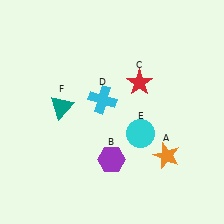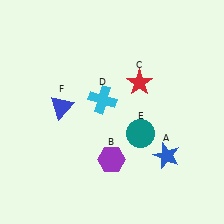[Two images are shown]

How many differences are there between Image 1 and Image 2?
There are 3 differences between the two images.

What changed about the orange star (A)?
In Image 1, A is orange. In Image 2, it changed to blue.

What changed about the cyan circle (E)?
In Image 1, E is cyan. In Image 2, it changed to teal.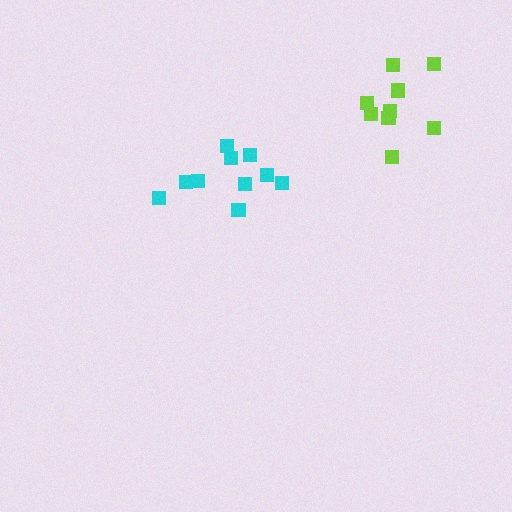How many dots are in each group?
Group 1: 10 dots, Group 2: 10 dots (20 total).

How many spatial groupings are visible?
There are 2 spatial groupings.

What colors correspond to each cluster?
The clusters are colored: cyan, lime.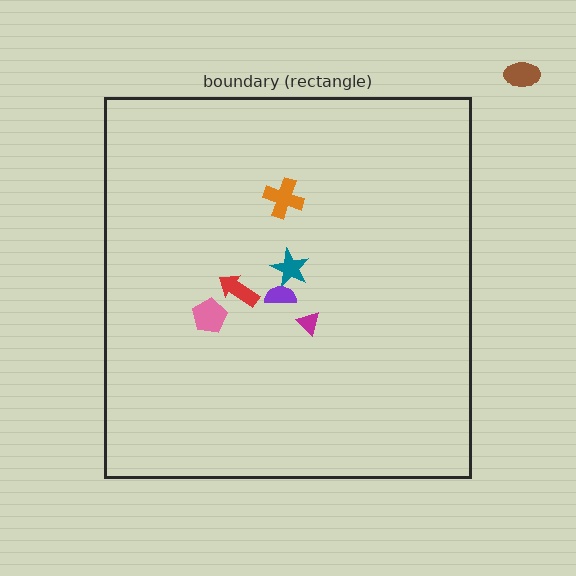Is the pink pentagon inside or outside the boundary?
Inside.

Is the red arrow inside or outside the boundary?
Inside.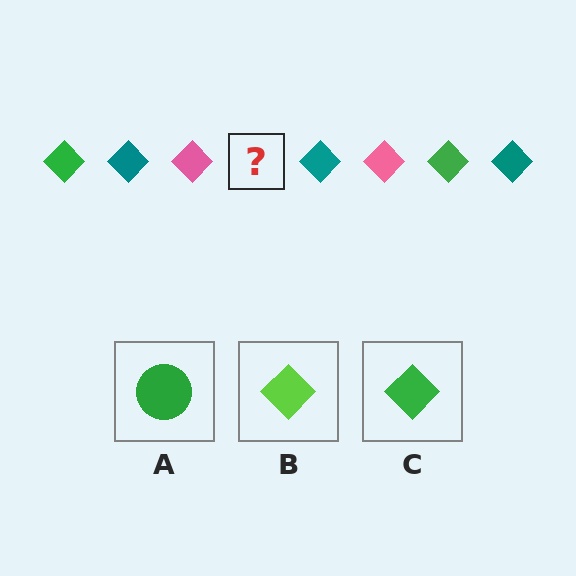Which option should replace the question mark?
Option C.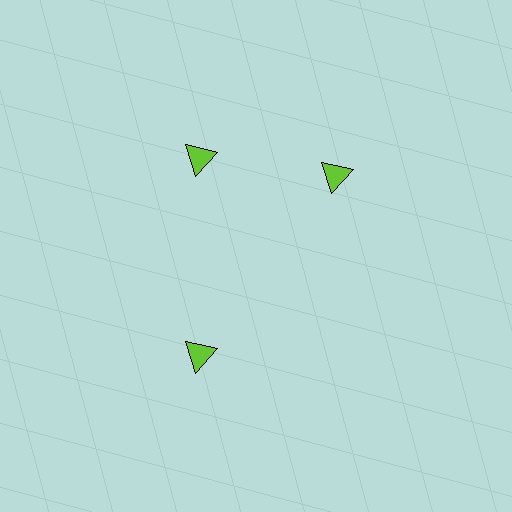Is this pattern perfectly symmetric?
No. The 3 lime triangles are arranged in a ring, but one element near the 3 o'clock position is rotated out of alignment along the ring, breaking the 3-fold rotational symmetry.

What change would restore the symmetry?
The symmetry would be restored by rotating it back into even spacing with its neighbors so that all 3 triangles sit at equal angles and equal distance from the center.